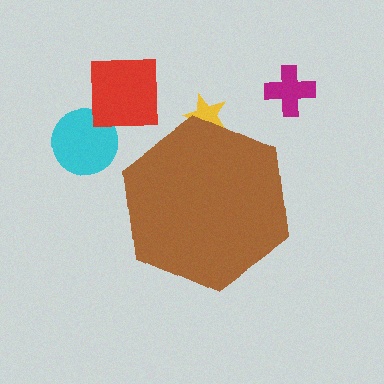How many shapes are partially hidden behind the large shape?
1 shape is partially hidden.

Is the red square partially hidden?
No, the red square is fully visible.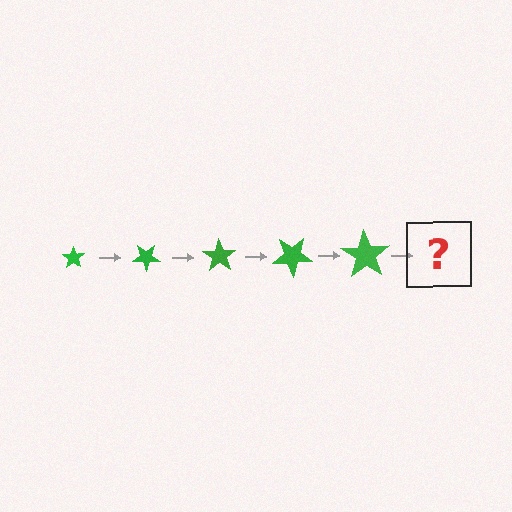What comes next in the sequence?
The next element should be a star, larger than the previous one and rotated 175 degrees from the start.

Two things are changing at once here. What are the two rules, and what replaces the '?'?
The two rules are that the star grows larger each step and it rotates 35 degrees each step. The '?' should be a star, larger than the previous one and rotated 175 degrees from the start.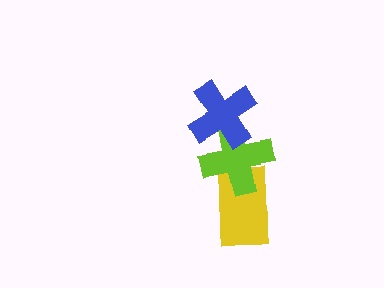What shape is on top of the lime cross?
The blue cross is on top of the lime cross.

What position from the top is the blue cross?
The blue cross is 1st from the top.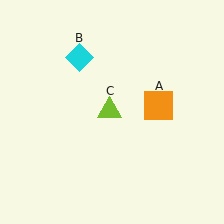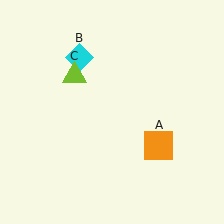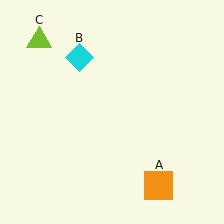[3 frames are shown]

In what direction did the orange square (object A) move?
The orange square (object A) moved down.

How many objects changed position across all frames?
2 objects changed position: orange square (object A), lime triangle (object C).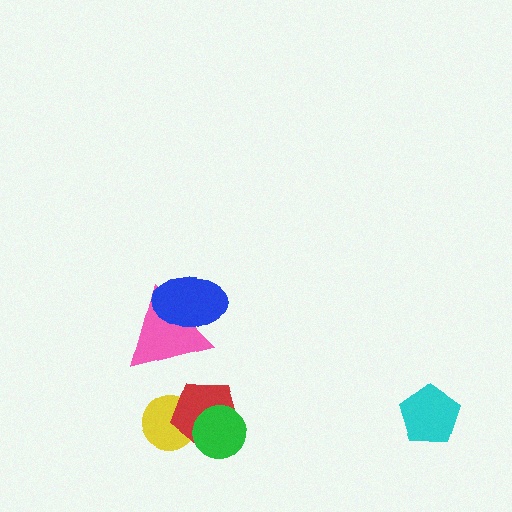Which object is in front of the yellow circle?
The red pentagon is in front of the yellow circle.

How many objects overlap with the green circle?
1 object overlaps with the green circle.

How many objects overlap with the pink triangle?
1 object overlaps with the pink triangle.